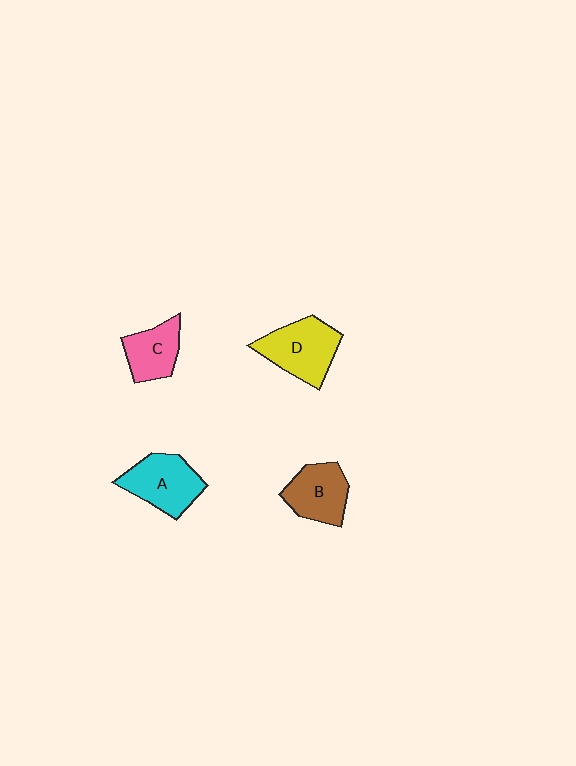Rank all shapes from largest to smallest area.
From largest to smallest: D (yellow), A (cyan), B (brown), C (pink).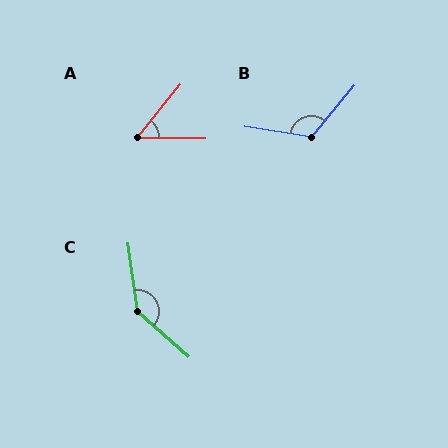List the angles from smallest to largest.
A (52°), B (120°), C (139°).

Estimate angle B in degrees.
Approximately 120 degrees.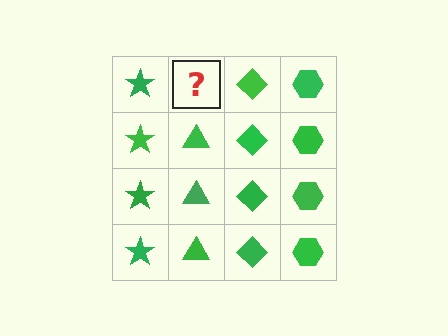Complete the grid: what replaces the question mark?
The question mark should be replaced with a green triangle.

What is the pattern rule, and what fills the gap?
The rule is that each column has a consistent shape. The gap should be filled with a green triangle.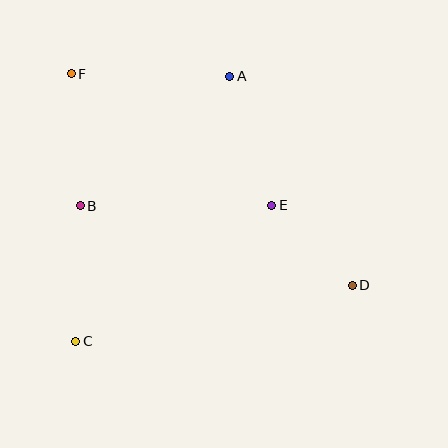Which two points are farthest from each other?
Points D and F are farthest from each other.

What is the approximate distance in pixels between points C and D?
The distance between C and D is approximately 282 pixels.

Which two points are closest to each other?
Points D and E are closest to each other.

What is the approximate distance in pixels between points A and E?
The distance between A and E is approximately 135 pixels.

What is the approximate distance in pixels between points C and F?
The distance between C and F is approximately 268 pixels.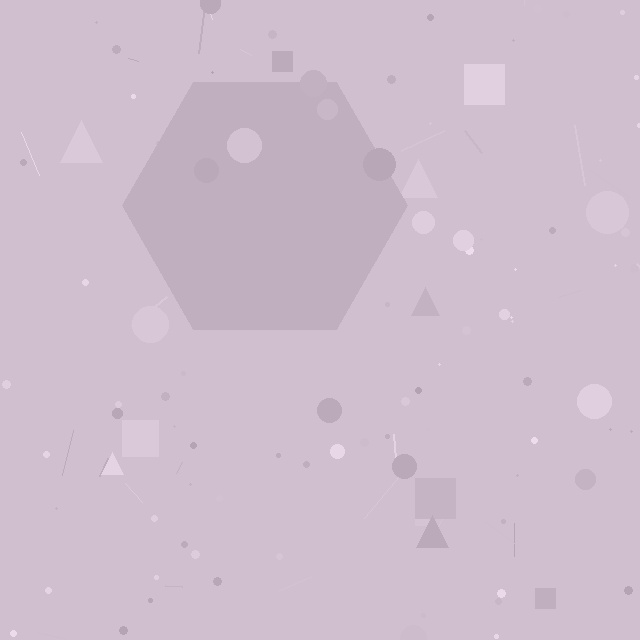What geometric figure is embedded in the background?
A hexagon is embedded in the background.